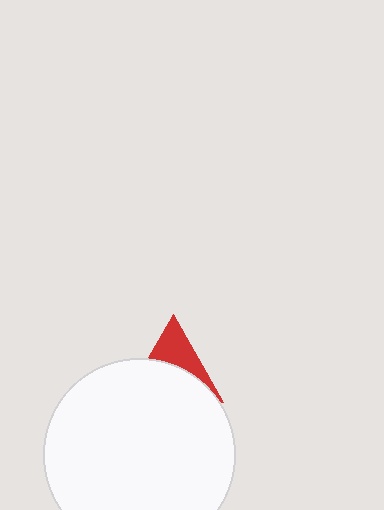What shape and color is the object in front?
The object in front is a white circle.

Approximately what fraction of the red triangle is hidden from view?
Roughly 61% of the red triangle is hidden behind the white circle.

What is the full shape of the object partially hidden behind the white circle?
The partially hidden object is a red triangle.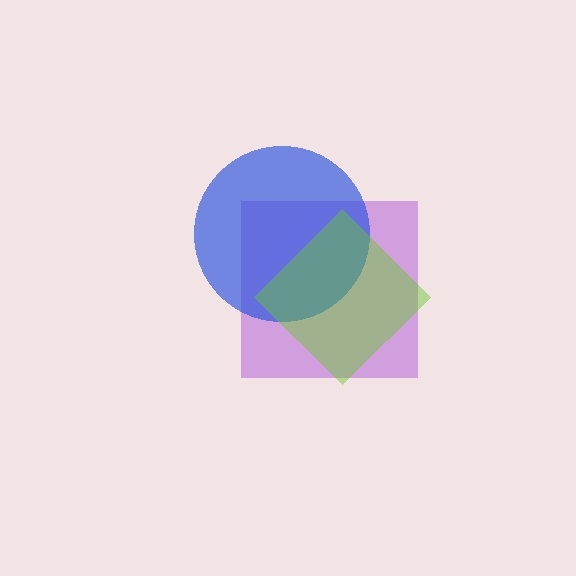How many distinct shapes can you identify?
There are 3 distinct shapes: a purple square, a blue circle, a lime diamond.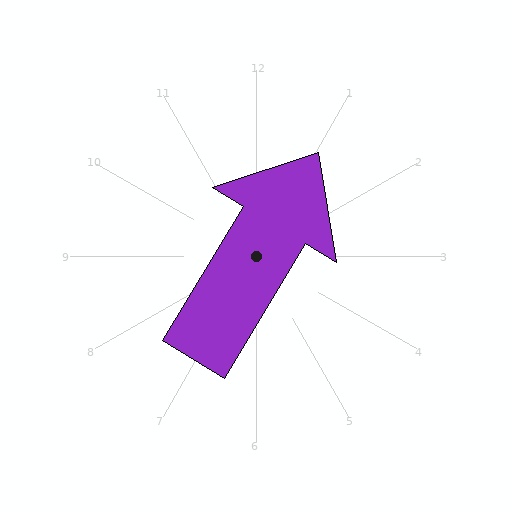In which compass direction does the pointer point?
Northeast.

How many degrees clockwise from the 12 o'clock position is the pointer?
Approximately 31 degrees.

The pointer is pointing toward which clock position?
Roughly 1 o'clock.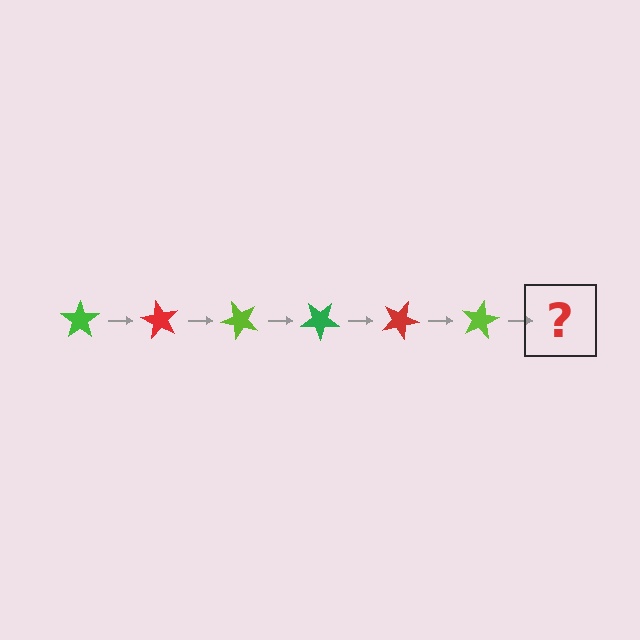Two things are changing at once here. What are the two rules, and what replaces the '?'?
The two rules are that it rotates 60 degrees each step and the color cycles through green, red, and lime. The '?' should be a green star, rotated 360 degrees from the start.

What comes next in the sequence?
The next element should be a green star, rotated 360 degrees from the start.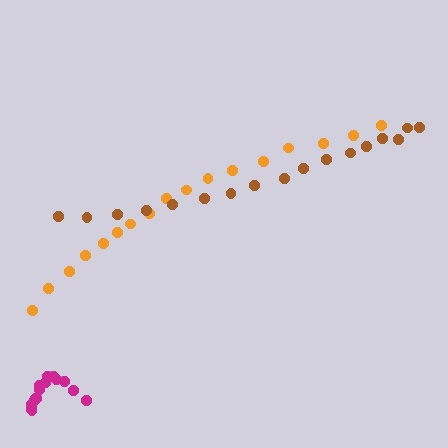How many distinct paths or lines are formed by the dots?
There are 3 distinct paths.